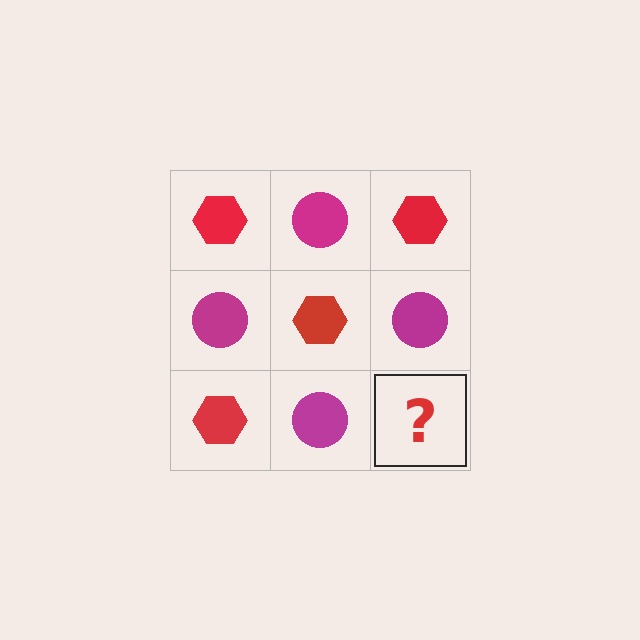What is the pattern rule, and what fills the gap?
The rule is that it alternates red hexagon and magenta circle in a checkerboard pattern. The gap should be filled with a red hexagon.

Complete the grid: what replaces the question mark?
The question mark should be replaced with a red hexagon.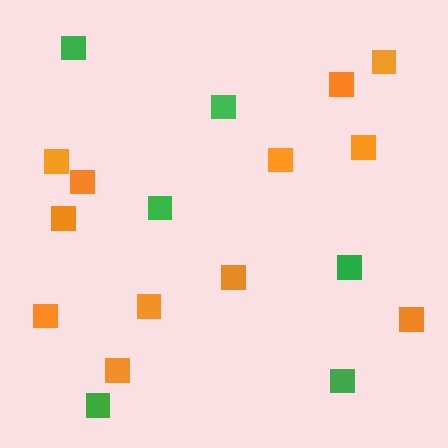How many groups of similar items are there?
There are 2 groups: one group of green squares (6) and one group of orange squares (12).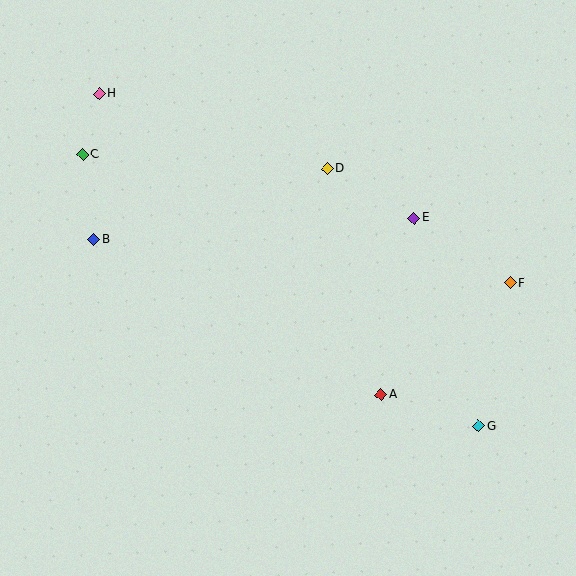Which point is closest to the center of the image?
Point D at (327, 169) is closest to the center.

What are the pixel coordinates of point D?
Point D is at (327, 169).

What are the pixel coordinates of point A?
Point A is at (381, 395).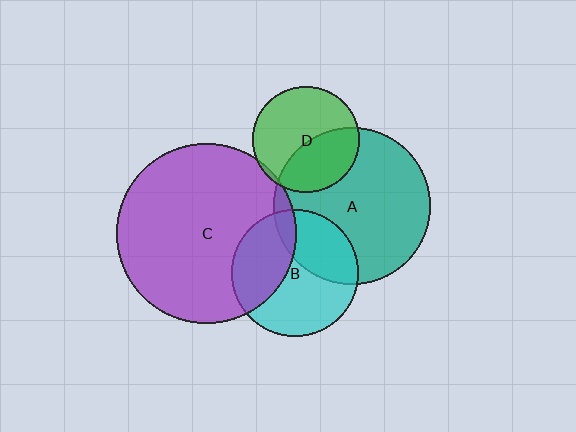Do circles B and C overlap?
Yes.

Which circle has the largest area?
Circle C (purple).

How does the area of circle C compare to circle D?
Approximately 2.8 times.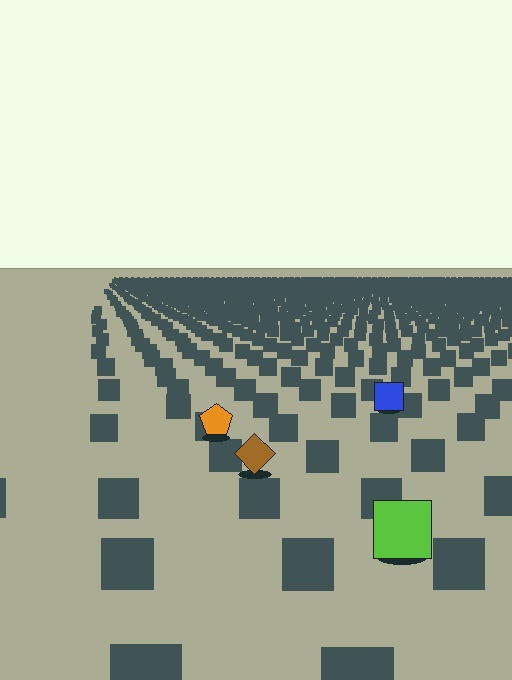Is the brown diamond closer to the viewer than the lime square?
No. The lime square is closer — you can tell from the texture gradient: the ground texture is coarser near it.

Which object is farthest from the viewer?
The blue square is farthest from the viewer. It appears smaller and the ground texture around it is denser.